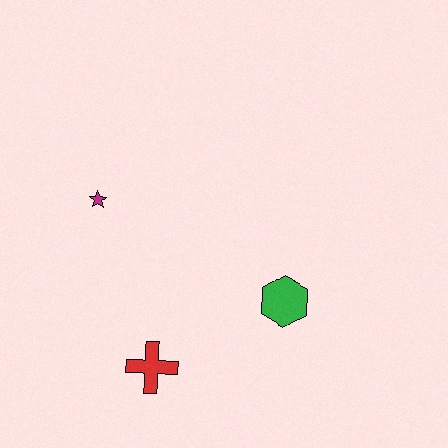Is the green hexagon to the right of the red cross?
Yes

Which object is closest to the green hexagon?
The red cross is closest to the green hexagon.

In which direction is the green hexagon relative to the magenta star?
The green hexagon is to the right of the magenta star.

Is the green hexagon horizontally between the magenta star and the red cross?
No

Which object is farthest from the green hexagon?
The magenta star is farthest from the green hexagon.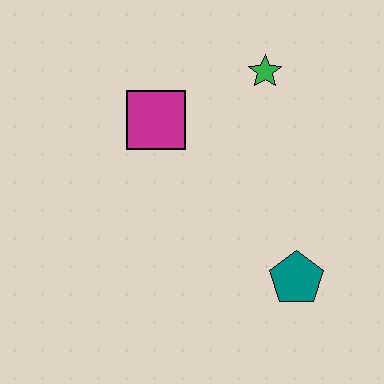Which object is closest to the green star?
The magenta square is closest to the green star.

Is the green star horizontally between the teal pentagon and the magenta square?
Yes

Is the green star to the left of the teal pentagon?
Yes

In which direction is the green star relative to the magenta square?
The green star is to the right of the magenta square.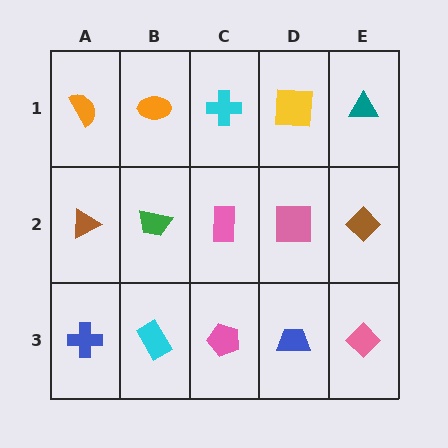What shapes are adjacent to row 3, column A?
A brown triangle (row 2, column A), a cyan rectangle (row 3, column B).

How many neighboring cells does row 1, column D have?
3.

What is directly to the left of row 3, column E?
A blue trapezoid.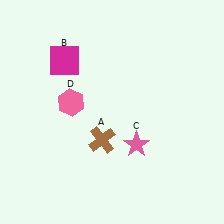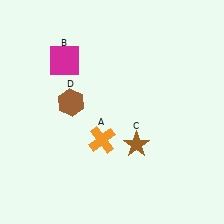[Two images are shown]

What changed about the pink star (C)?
In Image 1, C is pink. In Image 2, it changed to brown.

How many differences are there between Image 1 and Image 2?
There are 3 differences between the two images.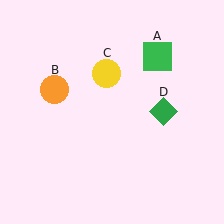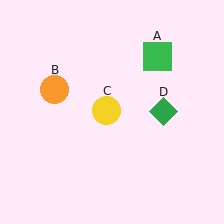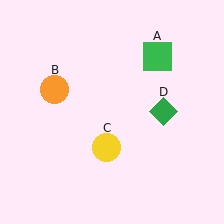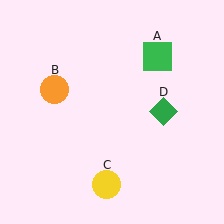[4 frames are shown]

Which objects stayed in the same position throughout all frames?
Green square (object A) and orange circle (object B) and green diamond (object D) remained stationary.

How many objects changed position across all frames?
1 object changed position: yellow circle (object C).